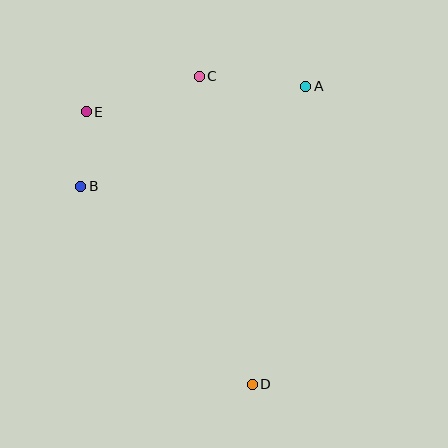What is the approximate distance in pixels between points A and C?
The distance between A and C is approximately 107 pixels.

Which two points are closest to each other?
Points B and E are closest to each other.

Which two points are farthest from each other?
Points D and E are farthest from each other.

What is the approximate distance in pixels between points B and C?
The distance between B and C is approximately 162 pixels.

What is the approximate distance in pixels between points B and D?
The distance between B and D is approximately 262 pixels.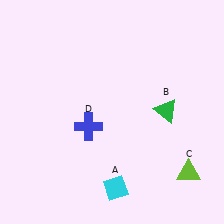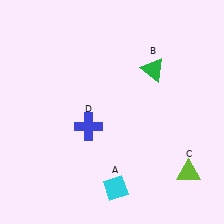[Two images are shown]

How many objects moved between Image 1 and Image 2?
1 object moved between the two images.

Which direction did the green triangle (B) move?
The green triangle (B) moved up.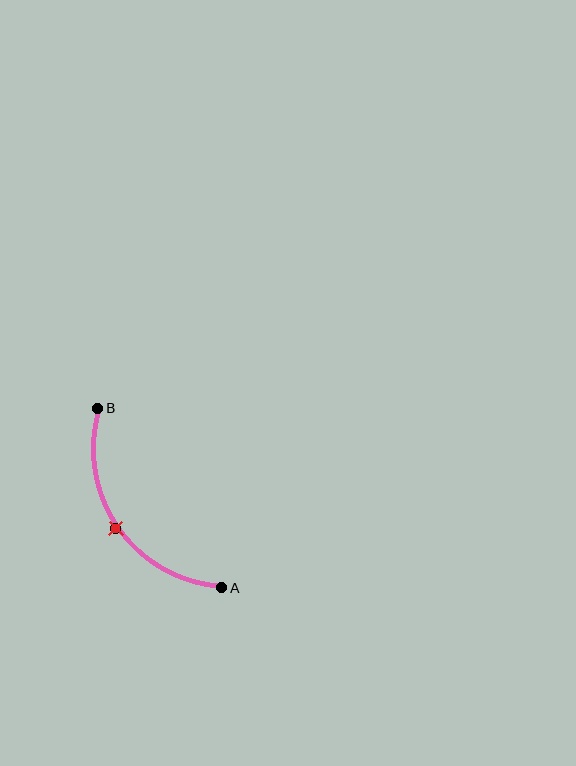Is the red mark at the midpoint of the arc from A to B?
Yes. The red mark lies on the arc at equal arc-length from both A and B — it is the arc midpoint.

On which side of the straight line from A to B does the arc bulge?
The arc bulges below and to the left of the straight line connecting A and B.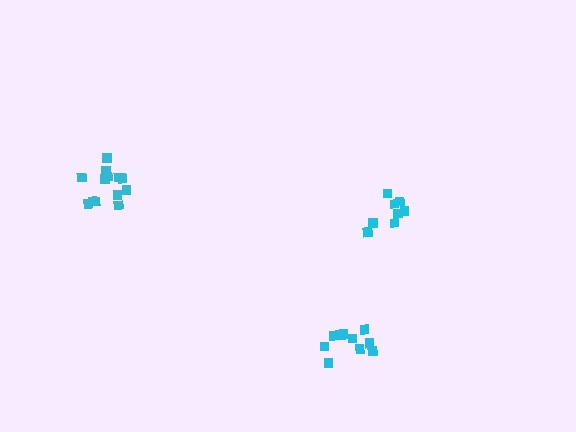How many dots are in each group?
Group 1: 8 dots, Group 2: 10 dots, Group 3: 13 dots (31 total).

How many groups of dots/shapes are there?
There are 3 groups.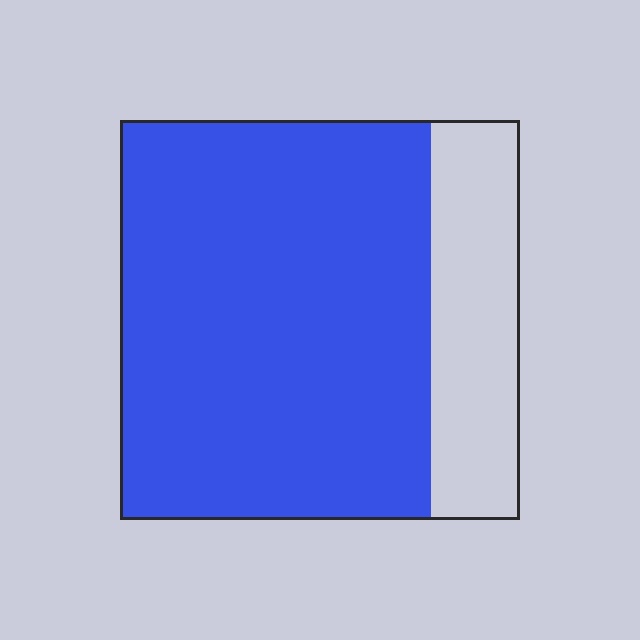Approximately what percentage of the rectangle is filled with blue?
Approximately 80%.